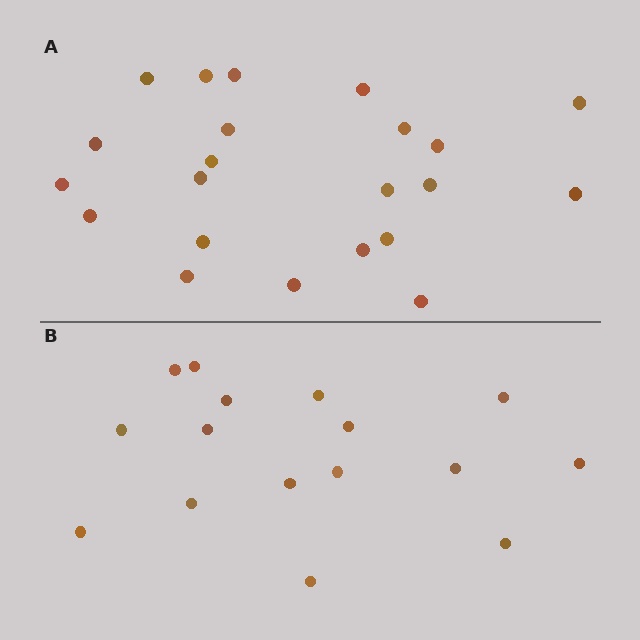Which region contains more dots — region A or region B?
Region A (the top region) has more dots.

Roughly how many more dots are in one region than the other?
Region A has about 6 more dots than region B.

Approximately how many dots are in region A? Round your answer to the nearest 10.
About 20 dots. (The exact count is 22, which rounds to 20.)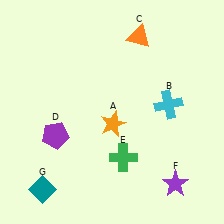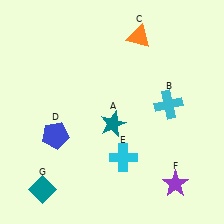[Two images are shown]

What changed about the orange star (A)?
In Image 1, A is orange. In Image 2, it changed to teal.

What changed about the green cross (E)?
In Image 1, E is green. In Image 2, it changed to cyan.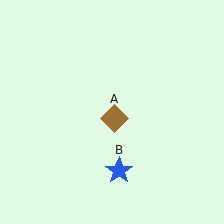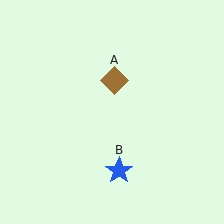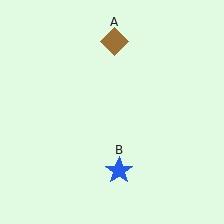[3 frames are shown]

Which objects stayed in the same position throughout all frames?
Blue star (object B) remained stationary.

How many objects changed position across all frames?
1 object changed position: brown diamond (object A).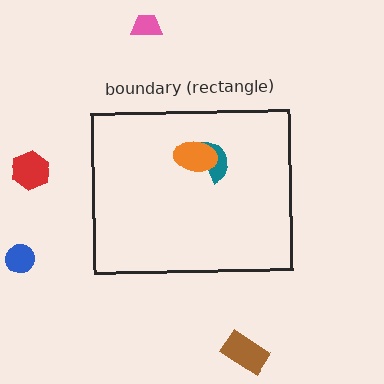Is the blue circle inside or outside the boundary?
Outside.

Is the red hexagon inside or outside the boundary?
Outside.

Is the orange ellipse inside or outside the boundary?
Inside.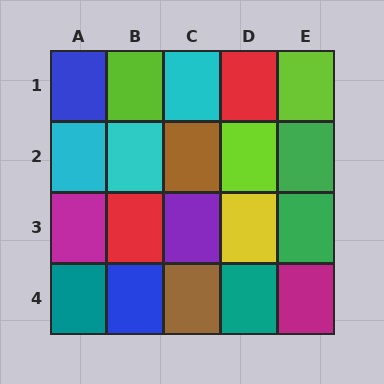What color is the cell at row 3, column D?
Yellow.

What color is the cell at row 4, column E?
Magenta.